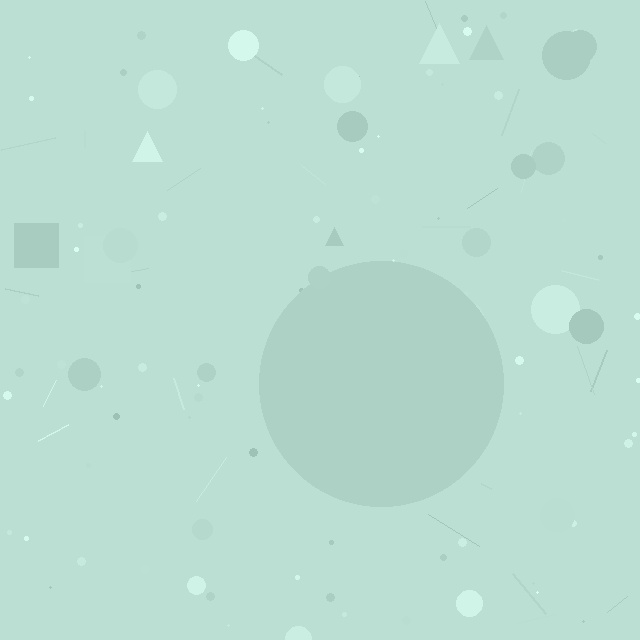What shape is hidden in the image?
A circle is hidden in the image.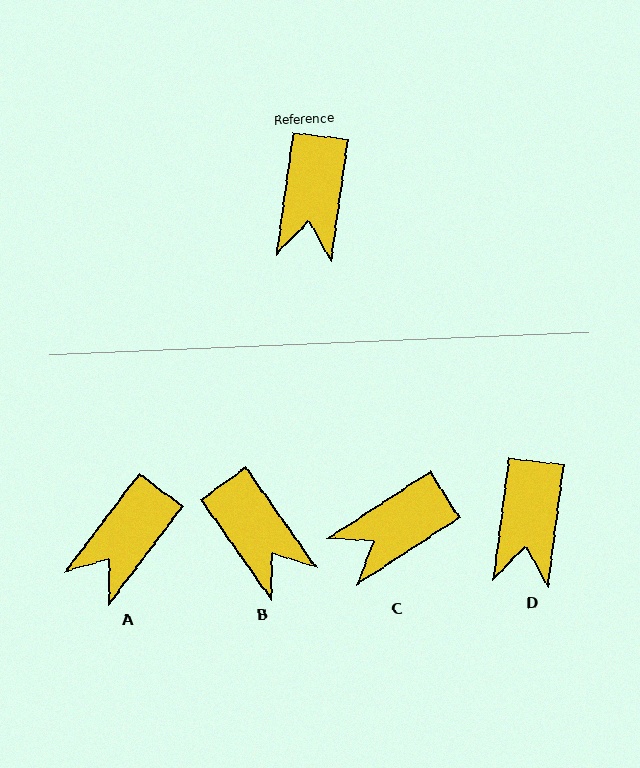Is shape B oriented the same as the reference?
No, it is off by about 43 degrees.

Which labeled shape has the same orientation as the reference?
D.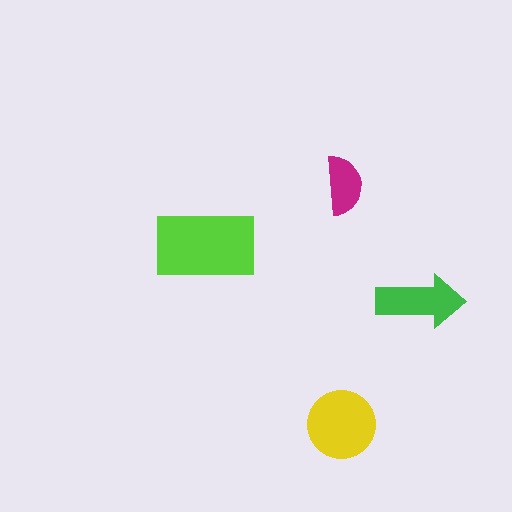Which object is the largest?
The lime rectangle.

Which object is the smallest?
The magenta semicircle.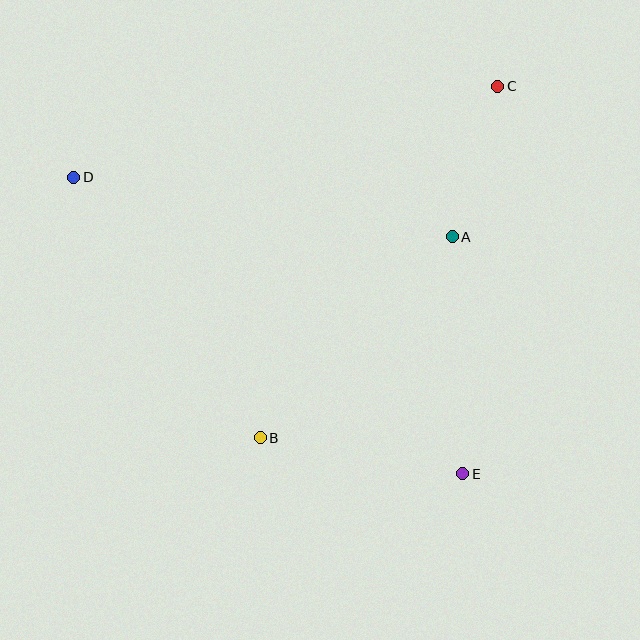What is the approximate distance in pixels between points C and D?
The distance between C and D is approximately 433 pixels.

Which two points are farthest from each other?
Points D and E are farthest from each other.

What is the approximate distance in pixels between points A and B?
The distance between A and B is approximately 278 pixels.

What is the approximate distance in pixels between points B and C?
The distance between B and C is approximately 424 pixels.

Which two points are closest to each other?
Points A and C are closest to each other.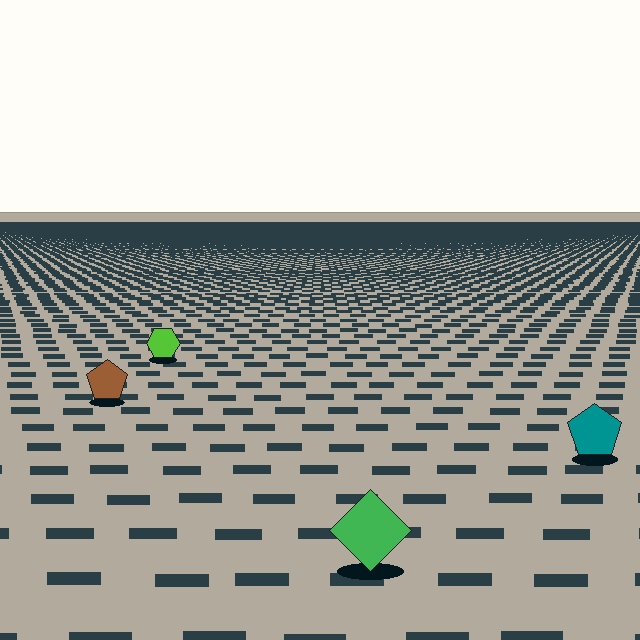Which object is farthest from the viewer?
The lime hexagon is farthest from the viewer. It appears smaller and the ground texture around it is denser.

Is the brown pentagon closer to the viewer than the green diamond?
No. The green diamond is closer — you can tell from the texture gradient: the ground texture is coarser near it.